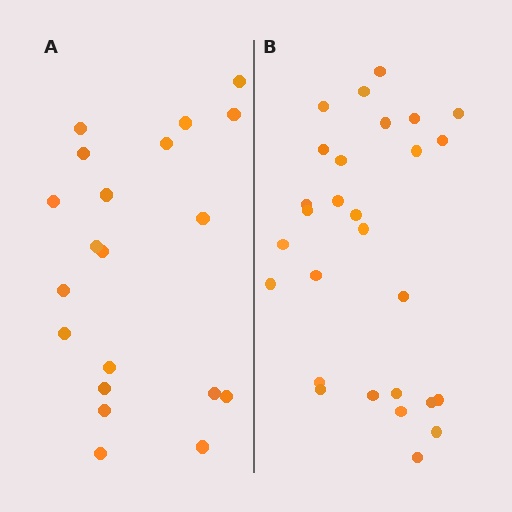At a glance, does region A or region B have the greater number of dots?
Region B (the right region) has more dots.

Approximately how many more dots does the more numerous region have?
Region B has roughly 8 or so more dots than region A.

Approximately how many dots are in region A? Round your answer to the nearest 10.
About 20 dots.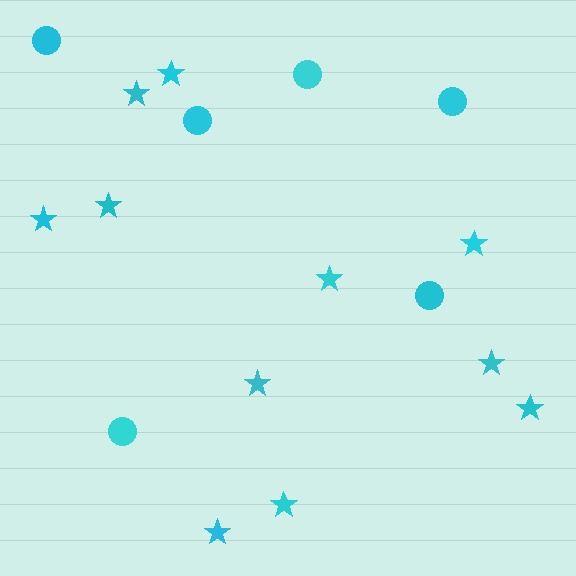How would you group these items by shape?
There are 2 groups: one group of circles (6) and one group of stars (11).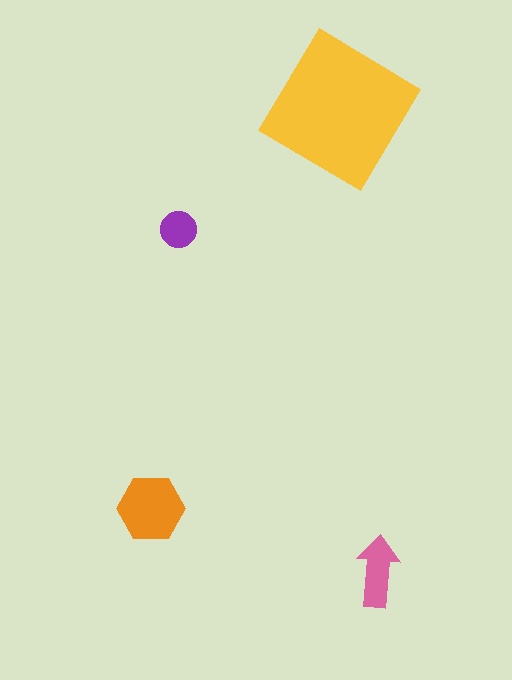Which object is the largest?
The yellow diamond.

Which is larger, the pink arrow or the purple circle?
The pink arrow.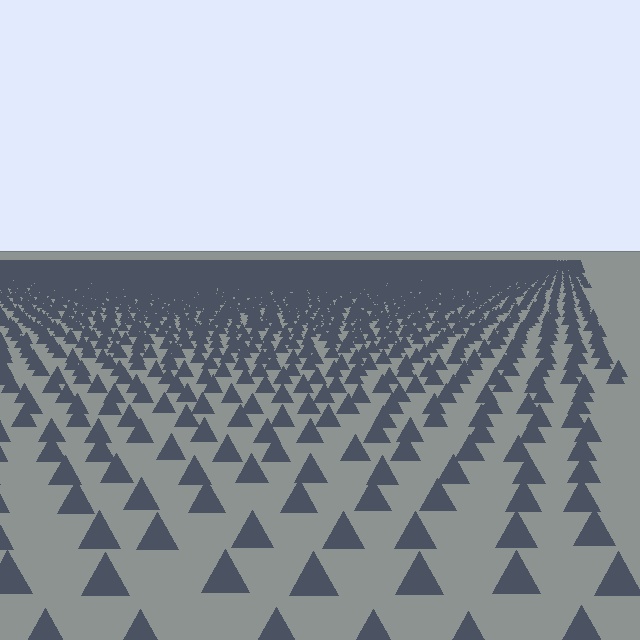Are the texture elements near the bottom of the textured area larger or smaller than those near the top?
Larger. Near the bottom, elements are closer to the viewer and appear at a bigger on-screen size.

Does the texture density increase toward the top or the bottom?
Density increases toward the top.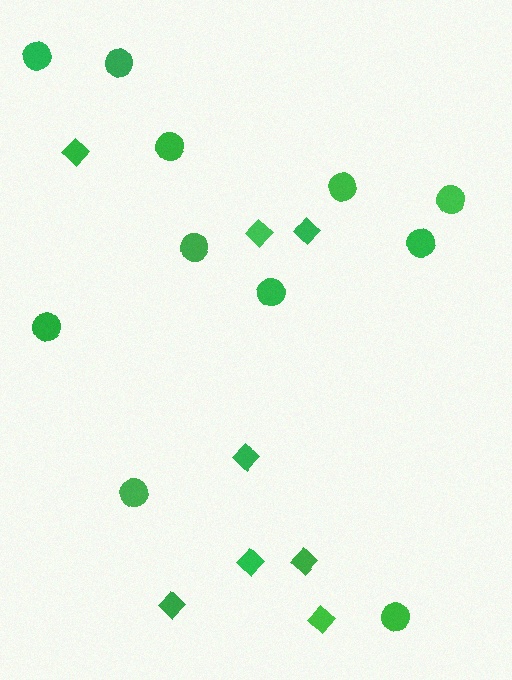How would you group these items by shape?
There are 2 groups: one group of circles (11) and one group of diamonds (8).